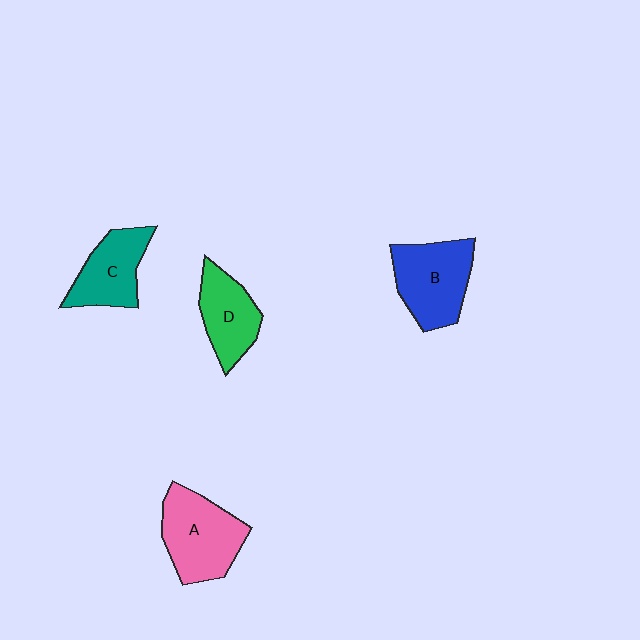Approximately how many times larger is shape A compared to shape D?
Approximately 1.3 times.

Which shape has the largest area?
Shape A (pink).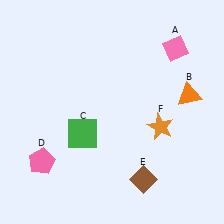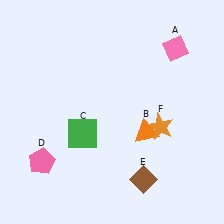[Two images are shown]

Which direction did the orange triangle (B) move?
The orange triangle (B) moved left.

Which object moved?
The orange triangle (B) moved left.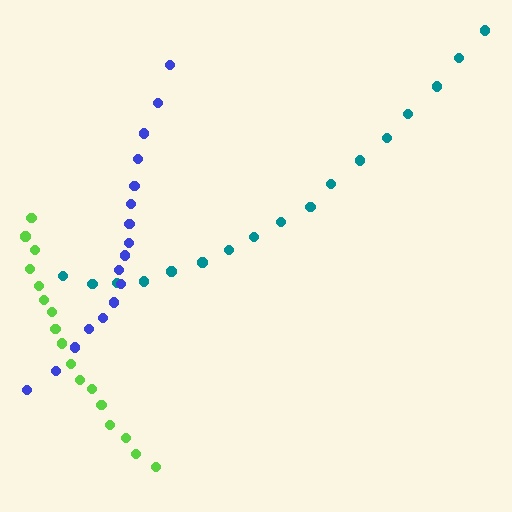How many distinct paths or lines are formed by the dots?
There are 3 distinct paths.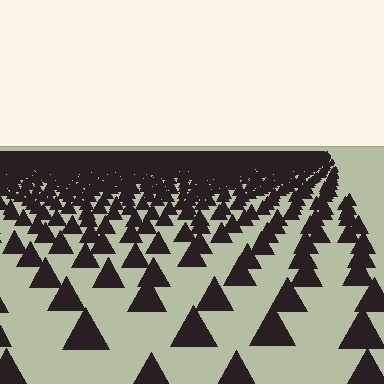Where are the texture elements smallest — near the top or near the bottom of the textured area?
Near the top.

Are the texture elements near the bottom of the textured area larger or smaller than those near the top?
Larger. Near the bottom, elements are closer to the viewer and appear at a bigger on-screen size.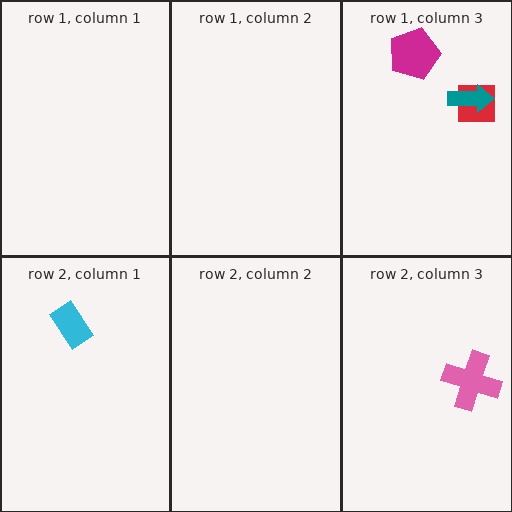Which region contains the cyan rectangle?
The row 2, column 1 region.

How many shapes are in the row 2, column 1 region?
1.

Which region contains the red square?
The row 1, column 3 region.